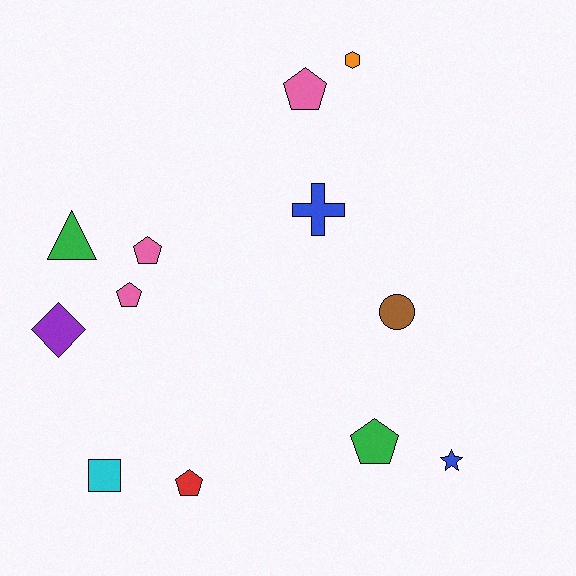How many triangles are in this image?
There is 1 triangle.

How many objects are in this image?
There are 12 objects.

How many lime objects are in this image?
There are no lime objects.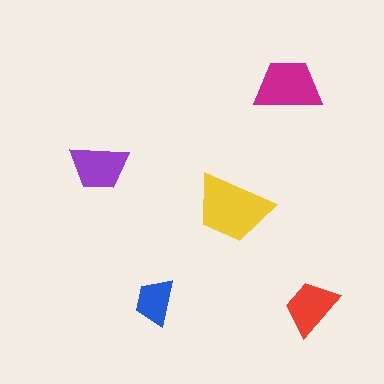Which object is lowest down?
The red trapezoid is bottommost.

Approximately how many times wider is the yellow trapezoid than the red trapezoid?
About 1.5 times wider.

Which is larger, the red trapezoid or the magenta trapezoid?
The magenta one.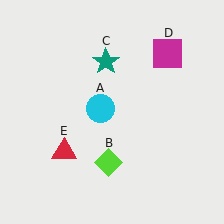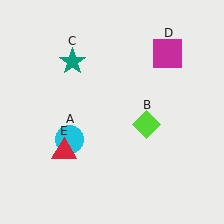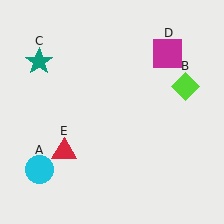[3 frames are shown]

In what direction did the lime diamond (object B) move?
The lime diamond (object B) moved up and to the right.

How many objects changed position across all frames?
3 objects changed position: cyan circle (object A), lime diamond (object B), teal star (object C).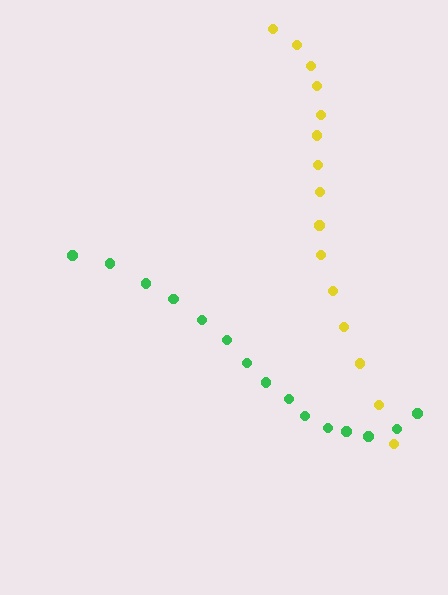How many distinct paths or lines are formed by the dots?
There are 2 distinct paths.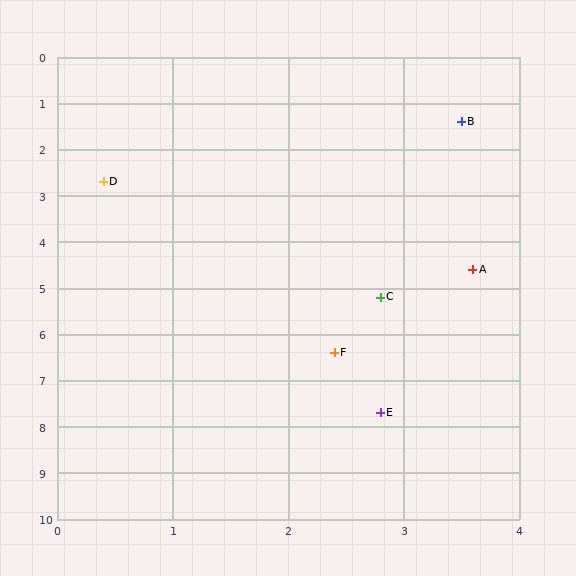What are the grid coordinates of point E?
Point E is at approximately (2.8, 7.7).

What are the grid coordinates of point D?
Point D is at approximately (0.4, 2.7).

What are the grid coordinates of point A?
Point A is at approximately (3.6, 4.6).